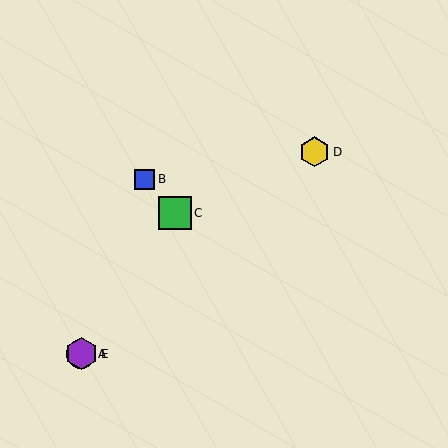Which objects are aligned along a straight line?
Objects A, D, E are aligned along a straight line.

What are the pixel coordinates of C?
Object C is at (175, 213).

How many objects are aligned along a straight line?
3 objects (A, D, E) are aligned along a straight line.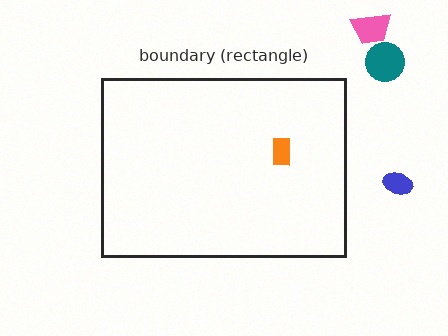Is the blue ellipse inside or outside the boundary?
Outside.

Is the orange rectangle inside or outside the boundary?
Inside.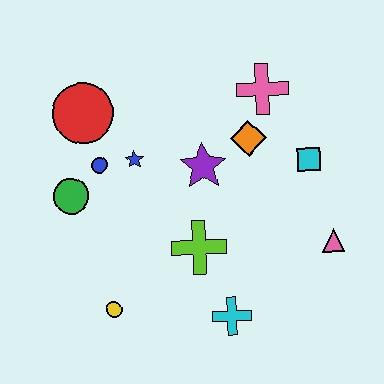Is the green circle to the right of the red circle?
No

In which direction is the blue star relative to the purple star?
The blue star is to the left of the purple star.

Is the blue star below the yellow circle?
No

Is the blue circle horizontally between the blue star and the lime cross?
No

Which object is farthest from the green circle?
The pink triangle is farthest from the green circle.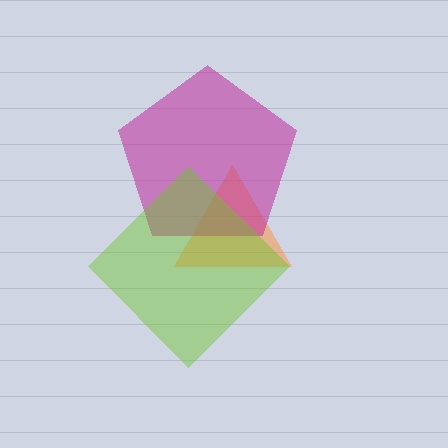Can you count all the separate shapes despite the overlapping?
Yes, there are 3 separate shapes.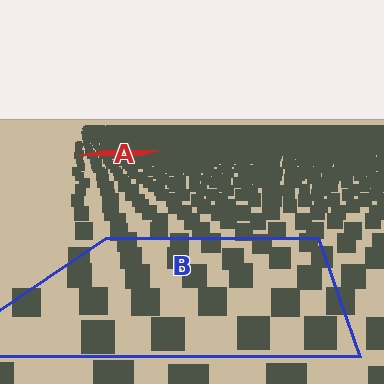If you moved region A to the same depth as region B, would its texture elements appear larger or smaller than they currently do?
They would appear larger. At a closer depth, the same texture elements are projected at a bigger on-screen size.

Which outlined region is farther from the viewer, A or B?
Region A is farther from the viewer — the texture elements inside it appear smaller and more densely packed.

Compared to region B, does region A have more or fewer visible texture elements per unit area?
Region A has more texture elements per unit area — they are packed more densely because it is farther away.